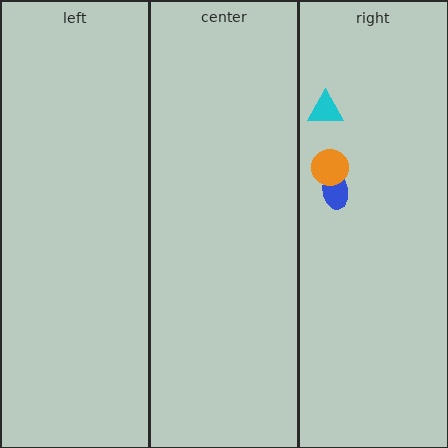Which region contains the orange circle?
The right region.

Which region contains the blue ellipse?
The right region.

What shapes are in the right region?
The cyan triangle, the blue ellipse, the orange circle.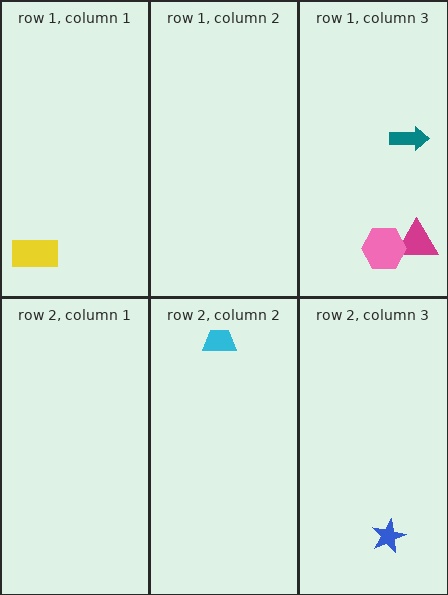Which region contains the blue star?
The row 2, column 3 region.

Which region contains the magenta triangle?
The row 1, column 3 region.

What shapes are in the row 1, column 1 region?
The yellow rectangle.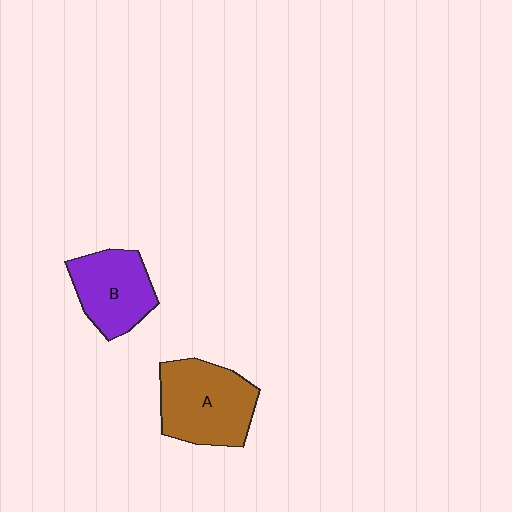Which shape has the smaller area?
Shape B (purple).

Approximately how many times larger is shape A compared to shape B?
Approximately 1.3 times.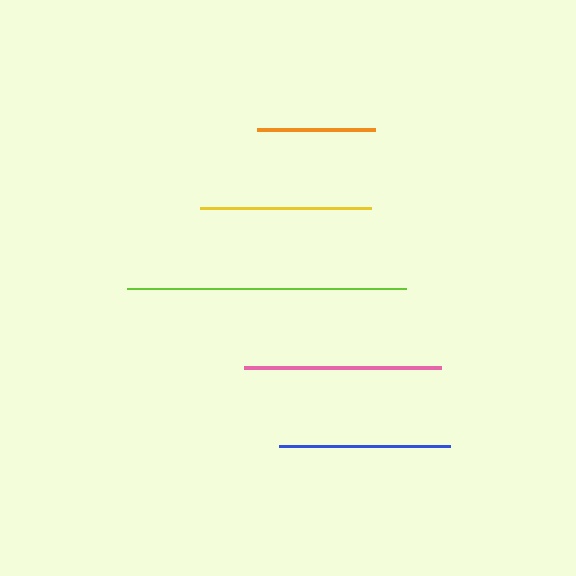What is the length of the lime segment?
The lime segment is approximately 279 pixels long.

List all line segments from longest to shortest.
From longest to shortest: lime, pink, blue, yellow, orange.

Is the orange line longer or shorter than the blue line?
The blue line is longer than the orange line.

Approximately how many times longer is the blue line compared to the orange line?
The blue line is approximately 1.5 times the length of the orange line.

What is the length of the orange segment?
The orange segment is approximately 118 pixels long.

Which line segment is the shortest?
The orange line is the shortest at approximately 118 pixels.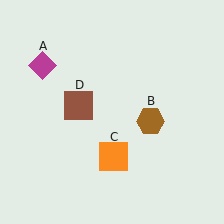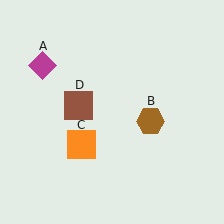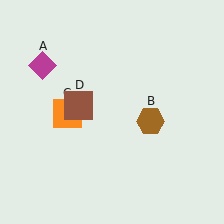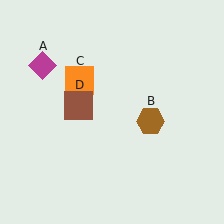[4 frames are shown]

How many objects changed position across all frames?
1 object changed position: orange square (object C).